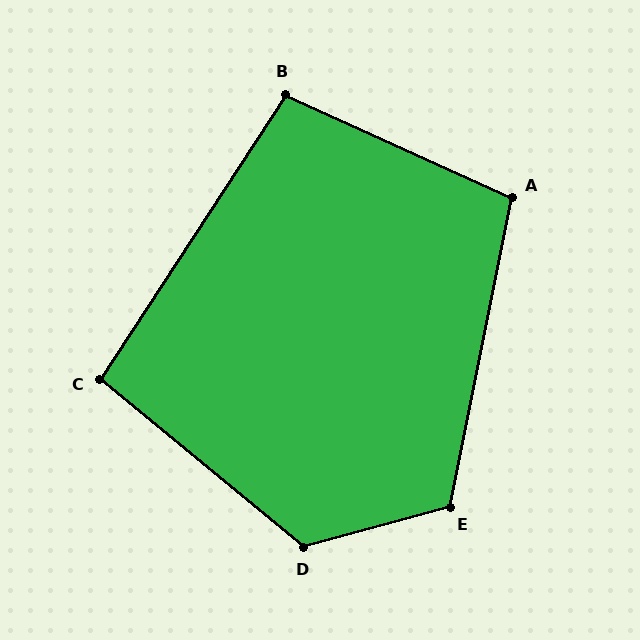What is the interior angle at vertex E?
Approximately 117 degrees (obtuse).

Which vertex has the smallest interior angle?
C, at approximately 96 degrees.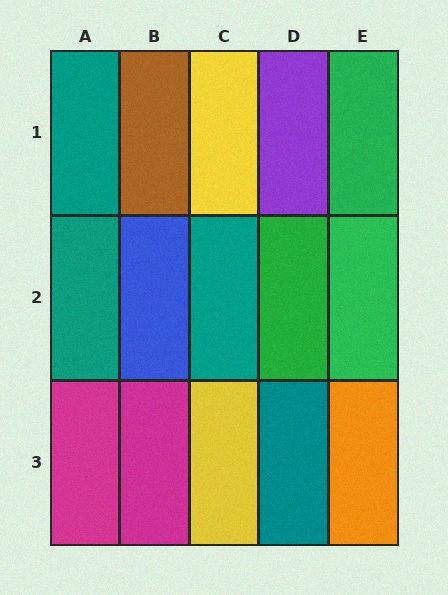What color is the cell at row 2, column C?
Teal.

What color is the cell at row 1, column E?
Green.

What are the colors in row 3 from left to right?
Magenta, magenta, yellow, teal, orange.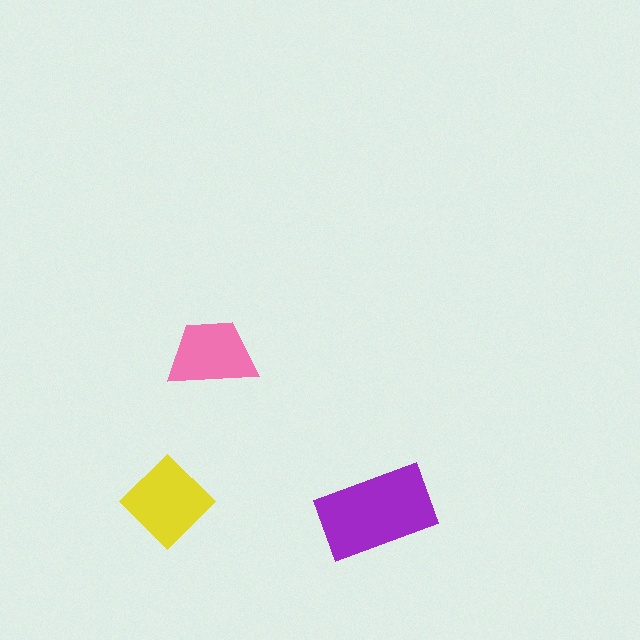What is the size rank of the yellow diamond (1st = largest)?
2nd.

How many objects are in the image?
There are 3 objects in the image.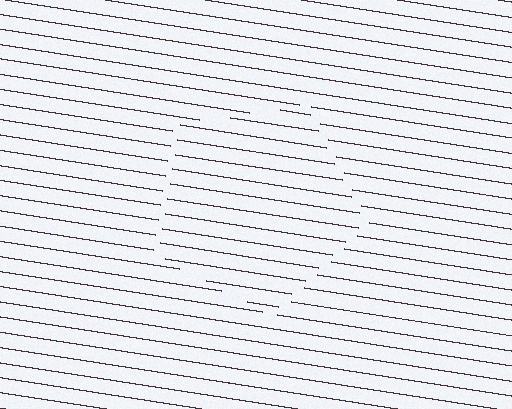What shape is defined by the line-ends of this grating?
An illusory pentagon. The interior of the shape contains the same grating, shifted by half a period — the contour is defined by the phase discontinuity where line-ends from the inner and outer gratings abut.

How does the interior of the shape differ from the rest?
The interior of the shape contains the same grating, shifted by half a period — the contour is defined by the phase discontinuity where line-ends from the inner and outer gratings abut.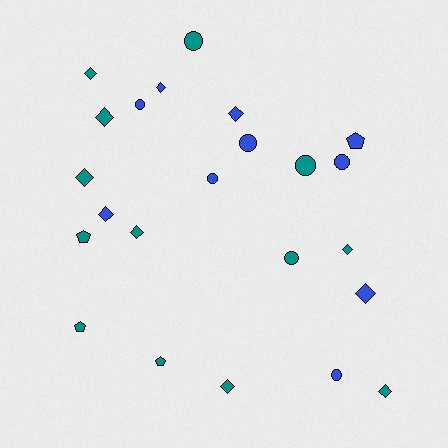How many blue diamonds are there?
There are 4 blue diamonds.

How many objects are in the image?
There are 23 objects.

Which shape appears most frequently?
Diamond, with 11 objects.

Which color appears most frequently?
Teal, with 13 objects.